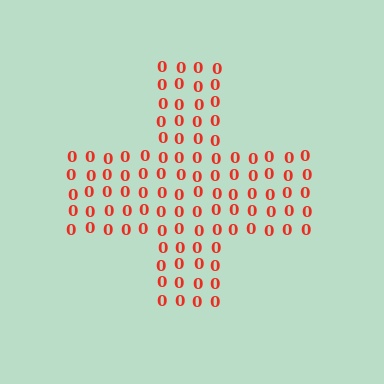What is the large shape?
The large shape is a cross.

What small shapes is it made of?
It is made of small digit 0's.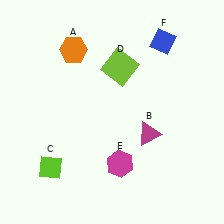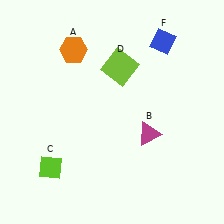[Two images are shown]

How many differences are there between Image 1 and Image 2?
There is 1 difference between the two images.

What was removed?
The magenta hexagon (E) was removed in Image 2.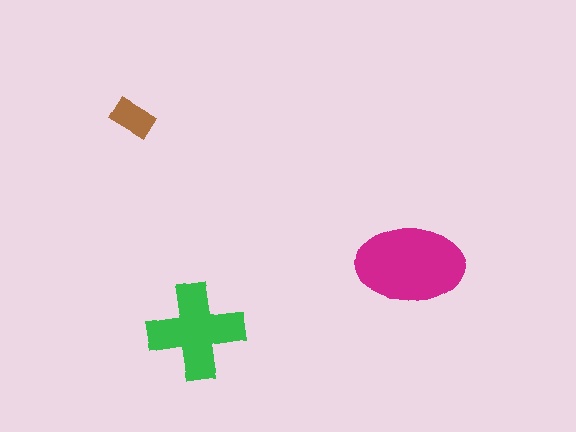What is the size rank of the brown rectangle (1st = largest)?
3rd.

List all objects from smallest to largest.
The brown rectangle, the green cross, the magenta ellipse.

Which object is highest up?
The brown rectangle is topmost.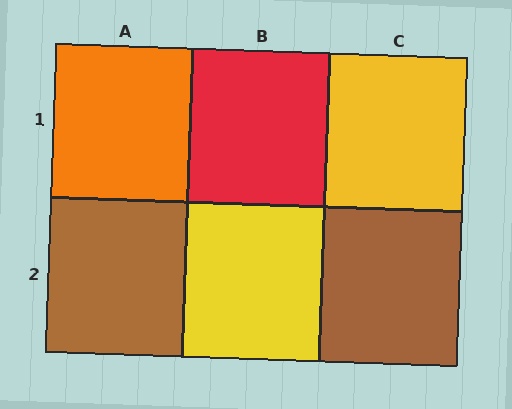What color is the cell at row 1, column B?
Red.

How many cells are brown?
2 cells are brown.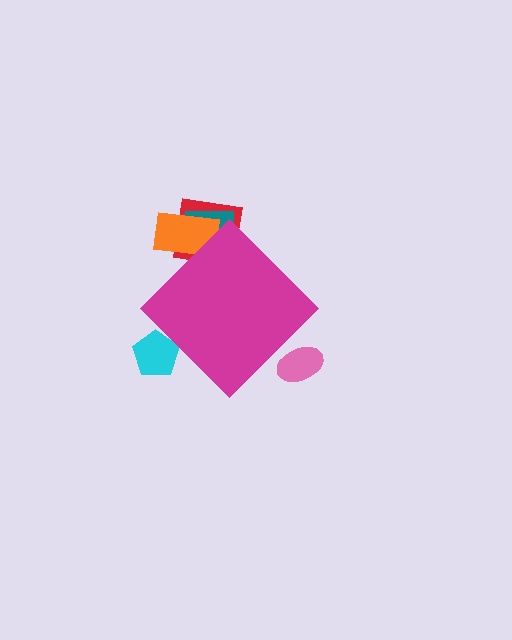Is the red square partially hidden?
Yes, the red square is partially hidden behind the magenta diamond.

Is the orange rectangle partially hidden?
Yes, the orange rectangle is partially hidden behind the magenta diamond.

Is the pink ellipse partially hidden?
Yes, the pink ellipse is partially hidden behind the magenta diamond.